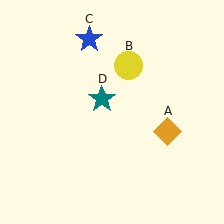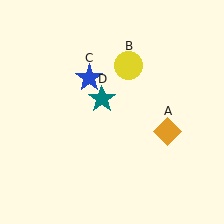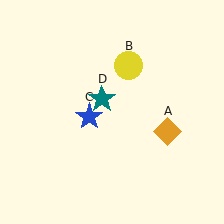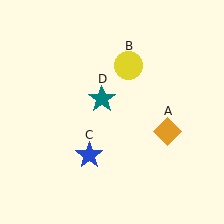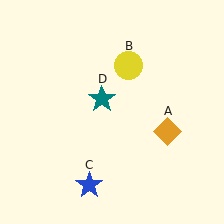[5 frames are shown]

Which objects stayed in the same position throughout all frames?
Orange diamond (object A) and yellow circle (object B) and teal star (object D) remained stationary.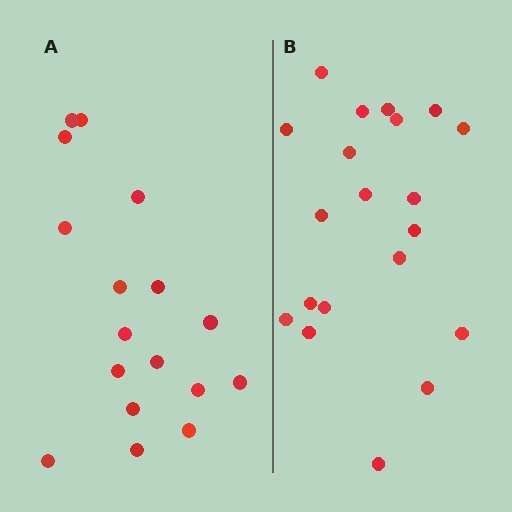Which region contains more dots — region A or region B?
Region B (the right region) has more dots.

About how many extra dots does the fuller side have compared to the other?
Region B has just a few more — roughly 2 or 3 more dots than region A.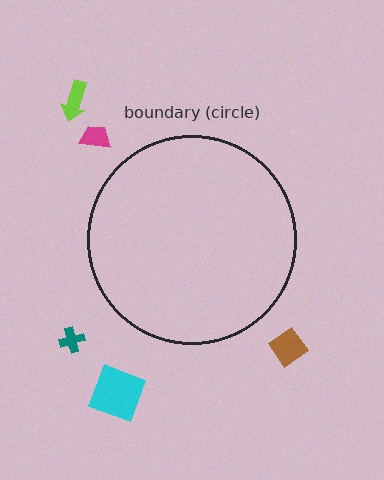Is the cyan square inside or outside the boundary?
Outside.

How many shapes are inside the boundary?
0 inside, 5 outside.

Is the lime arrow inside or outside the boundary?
Outside.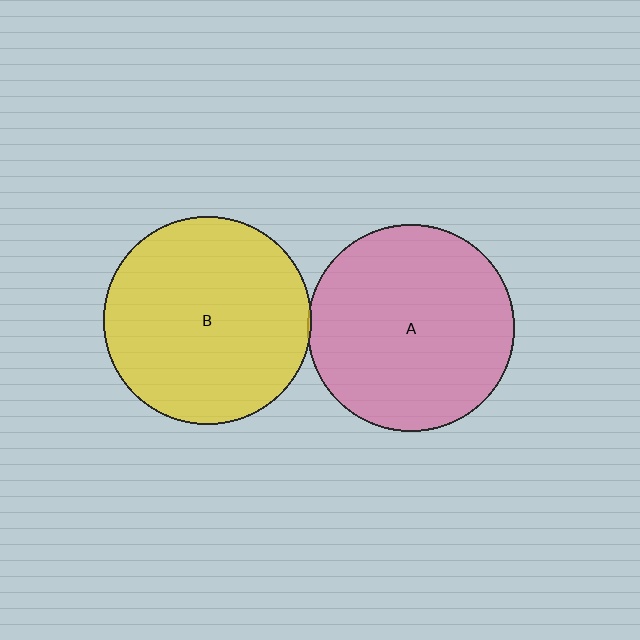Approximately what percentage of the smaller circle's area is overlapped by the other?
Approximately 5%.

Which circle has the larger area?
Circle B (yellow).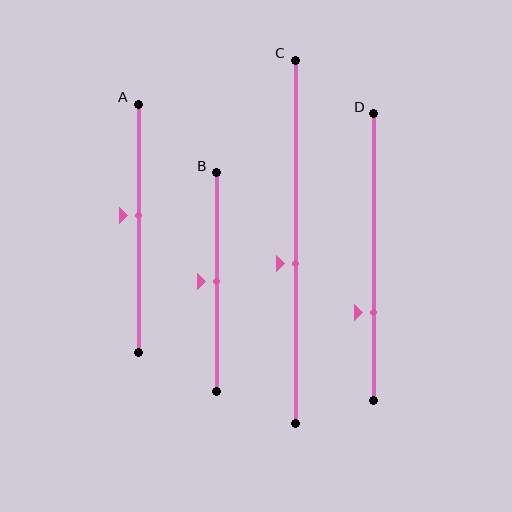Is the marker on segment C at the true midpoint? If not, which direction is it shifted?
No, the marker on segment C is shifted downward by about 6% of the segment length.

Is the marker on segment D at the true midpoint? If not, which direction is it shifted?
No, the marker on segment D is shifted downward by about 19% of the segment length.